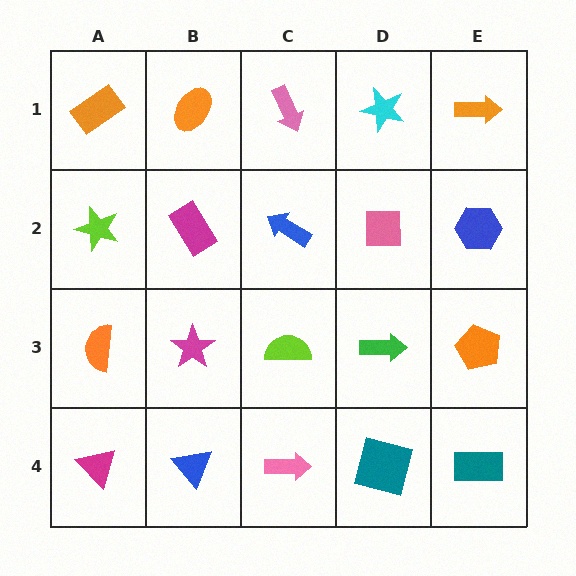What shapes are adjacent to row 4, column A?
An orange semicircle (row 3, column A), a blue triangle (row 4, column B).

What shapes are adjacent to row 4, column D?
A green arrow (row 3, column D), a pink arrow (row 4, column C), a teal rectangle (row 4, column E).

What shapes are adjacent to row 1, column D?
A pink square (row 2, column D), a pink arrow (row 1, column C), an orange arrow (row 1, column E).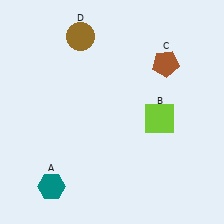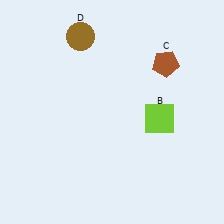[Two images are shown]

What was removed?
The teal hexagon (A) was removed in Image 2.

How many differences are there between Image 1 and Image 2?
There is 1 difference between the two images.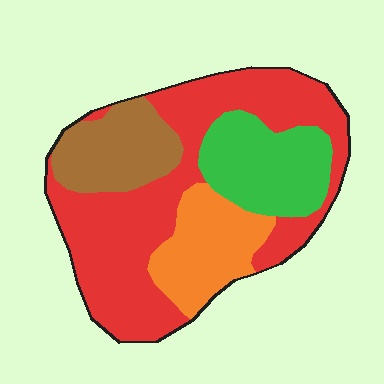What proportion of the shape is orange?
Orange takes up about one sixth (1/6) of the shape.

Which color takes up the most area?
Red, at roughly 50%.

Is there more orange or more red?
Red.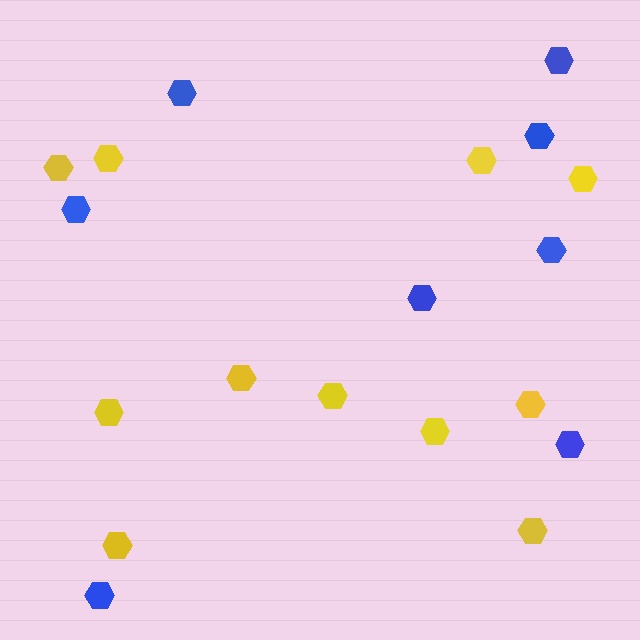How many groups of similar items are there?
There are 2 groups: one group of yellow hexagons (11) and one group of blue hexagons (8).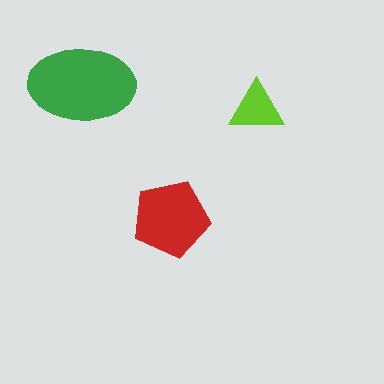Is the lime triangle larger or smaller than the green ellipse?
Smaller.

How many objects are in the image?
There are 3 objects in the image.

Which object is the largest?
The green ellipse.